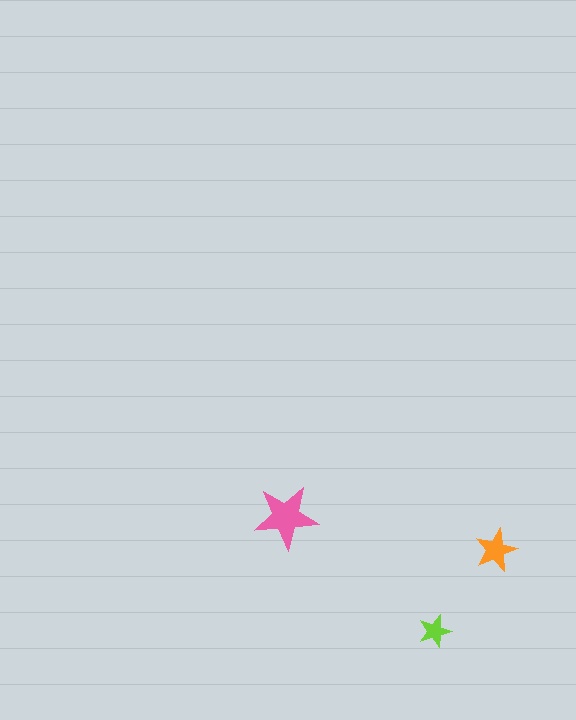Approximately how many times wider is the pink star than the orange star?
About 1.5 times wider.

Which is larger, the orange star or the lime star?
The orange one.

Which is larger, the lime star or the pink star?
The pink one.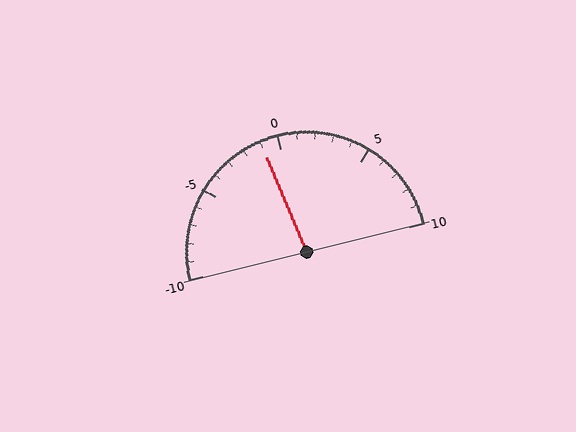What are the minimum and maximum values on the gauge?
The gauge ranges from -10 to 10.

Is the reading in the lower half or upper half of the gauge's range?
The reading is in the lower half of the range (-10 to 10).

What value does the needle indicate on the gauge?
The needle indicates approximately -1.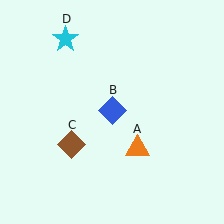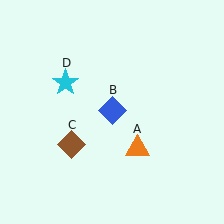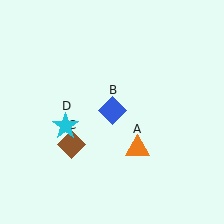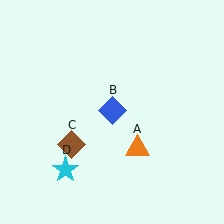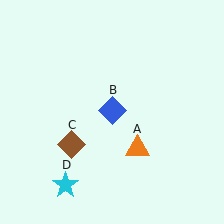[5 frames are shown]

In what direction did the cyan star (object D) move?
The cyan star (object D) moved down.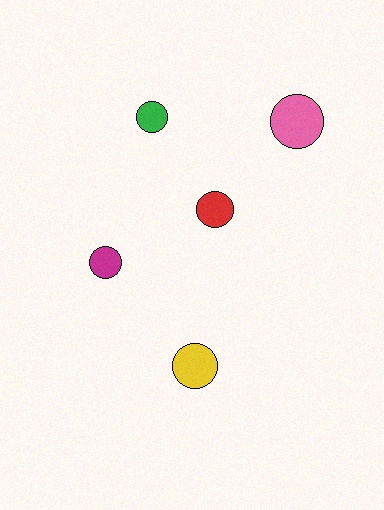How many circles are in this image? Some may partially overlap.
There are 5 circles.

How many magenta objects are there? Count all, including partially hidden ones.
There is 1 magenta object.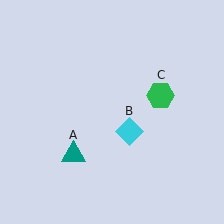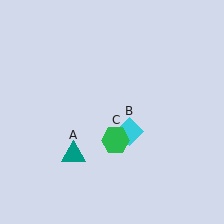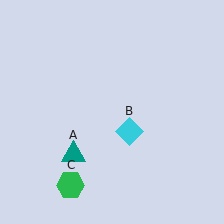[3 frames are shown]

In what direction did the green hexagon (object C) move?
The green hexagon (object C) moved down and to the left.